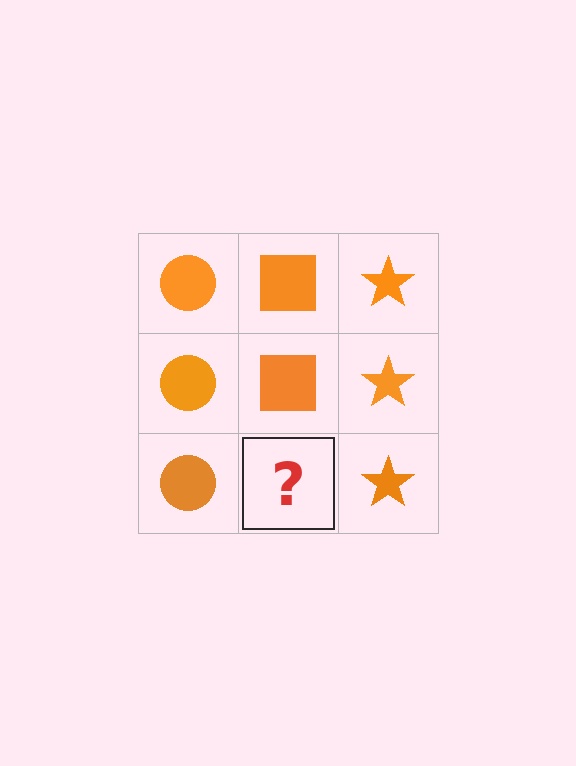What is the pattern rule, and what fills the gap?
The rule is that each column has a consistent shape. The gap should be filled with an orange square.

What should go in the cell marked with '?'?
The missing cell should contain an orange square.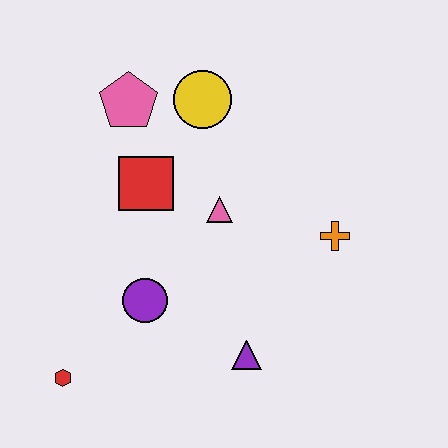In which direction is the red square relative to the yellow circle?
The red square is below the yellow circle.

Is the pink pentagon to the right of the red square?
No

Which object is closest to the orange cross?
The pink triangle is closest to the orange cross.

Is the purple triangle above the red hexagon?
Yes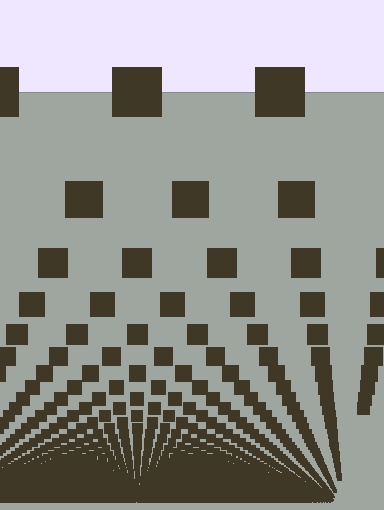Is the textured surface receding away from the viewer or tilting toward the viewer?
The surface appears to tilt toward the viewer. Texture elements get larger and sparser toward the top.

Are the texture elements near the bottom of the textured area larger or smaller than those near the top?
Smaller. The gradient is inverted — elements near the bottom are smaller and denser.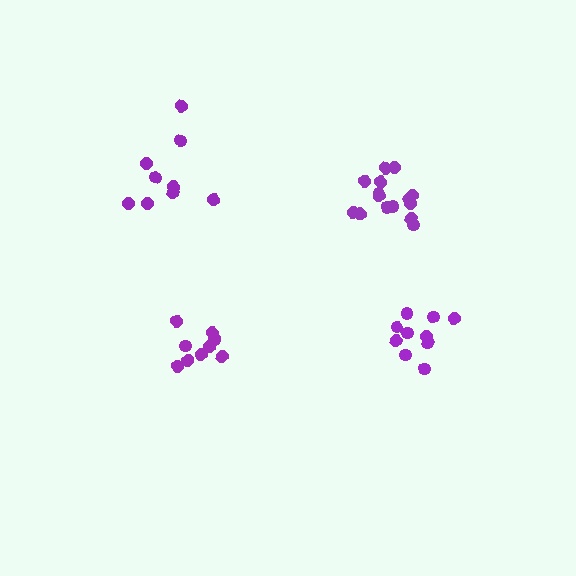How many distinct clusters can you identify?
There are 4 distinct clusters.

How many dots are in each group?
Group 1: 15 dots, Group 2: 9 dots, Group 3: 9 dots, Group 4: 10 dots (43 total).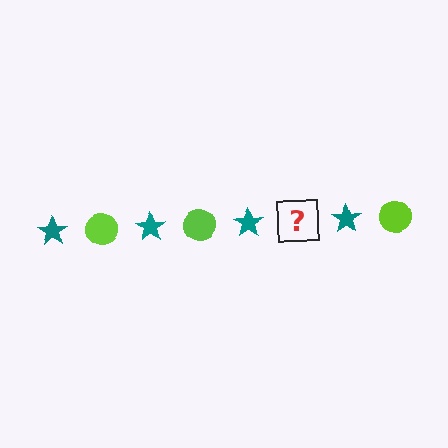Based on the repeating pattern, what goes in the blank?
The blank should be a lime circle.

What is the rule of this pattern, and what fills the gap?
The rule is that the pattern alternates between teal star and lime circle. The gap should be filled with a lime circle.